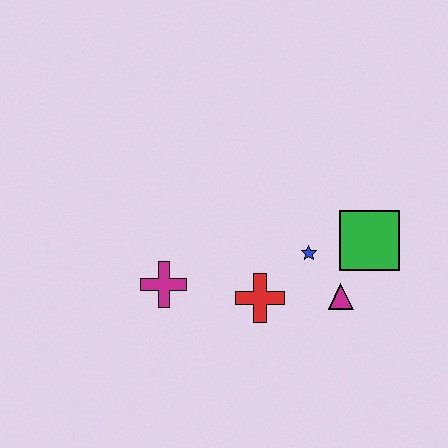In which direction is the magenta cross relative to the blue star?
The magenta cross is to the left of the blue star.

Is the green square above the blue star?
Yes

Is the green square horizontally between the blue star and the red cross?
No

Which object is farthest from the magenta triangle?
The magenta cross is farthest from the magenta triangle.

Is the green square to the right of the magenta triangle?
Yes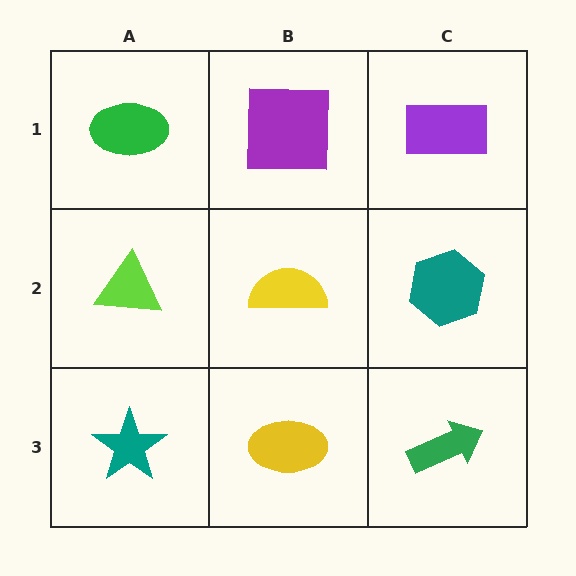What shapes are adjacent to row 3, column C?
A teal hexagon (row 2, column C), a yellow ellipse (row 3, column B).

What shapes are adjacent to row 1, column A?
A lime triangle (row 2, column A), a purple square (row 1, column B).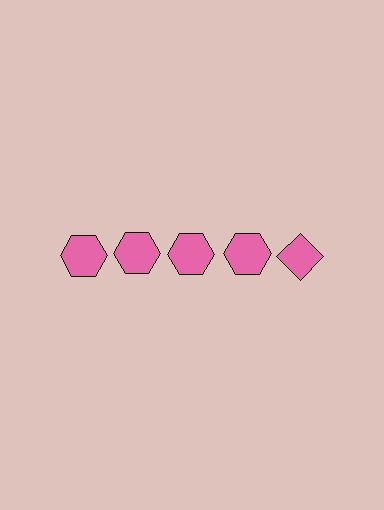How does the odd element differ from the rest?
It has a different shape: diamond instead of hexagon.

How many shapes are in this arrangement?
There are 5 shapes arranged in a grid pattern.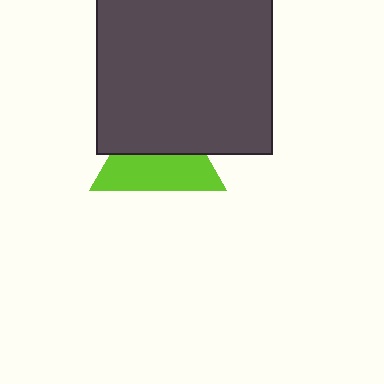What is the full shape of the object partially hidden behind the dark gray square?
The partially hidden object is a lime triangle.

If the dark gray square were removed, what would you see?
You would see the complete lime triangle.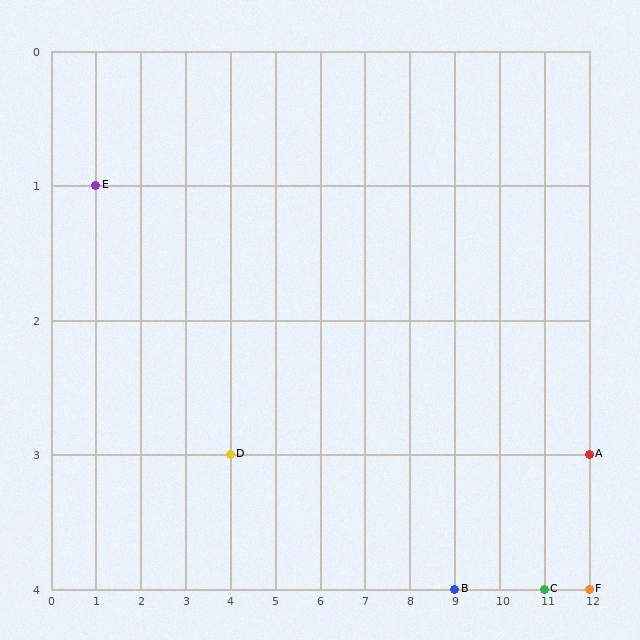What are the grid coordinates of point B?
Point B is at grid coordinates (9, 4).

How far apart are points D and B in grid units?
Points D and B are 5 columns and 1 row apart (about 5.1 grid units diagonally).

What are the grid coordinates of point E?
Point E is at grid coordinates (1, 1).